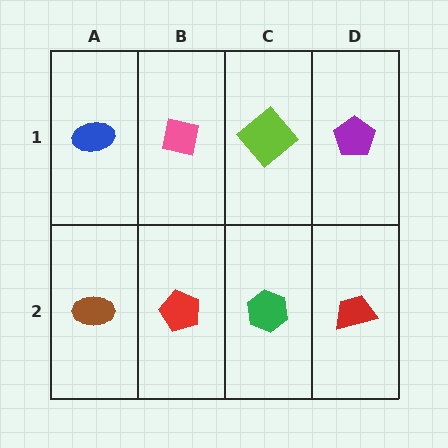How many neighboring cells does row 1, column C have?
3.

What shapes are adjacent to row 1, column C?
A green hexagon (row 2, column C), a pink square (row 1, column B), a purple pentagon (row 1, column D).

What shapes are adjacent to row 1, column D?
A red trapezoid (row 2, column D), a lime diamond (row 1, column C).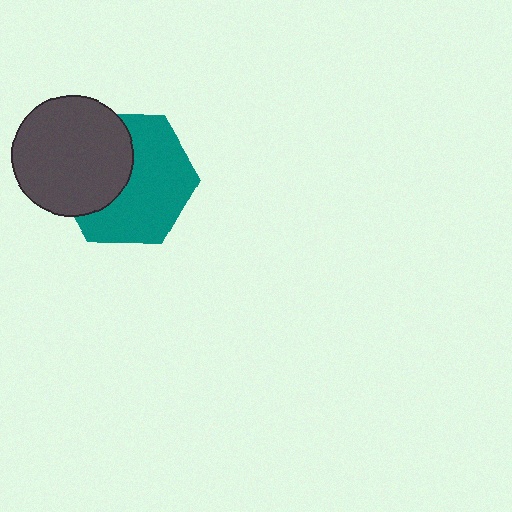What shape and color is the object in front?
The object in front is a dark gray circle.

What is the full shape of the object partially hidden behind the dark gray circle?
The partially hidden object is a teal hexagon.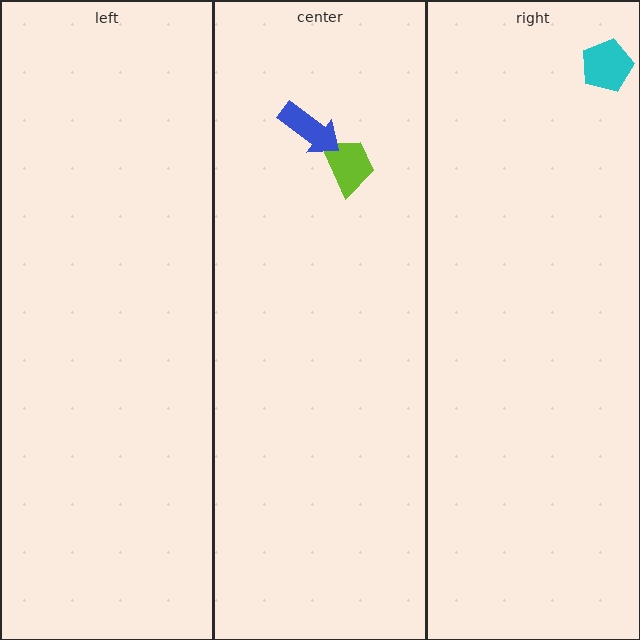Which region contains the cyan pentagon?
The right region.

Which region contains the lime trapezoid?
The center region.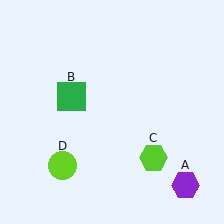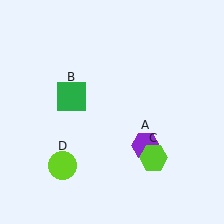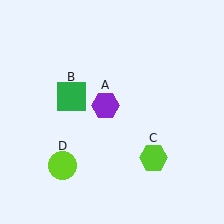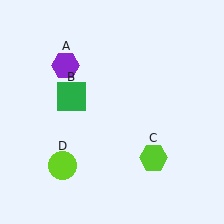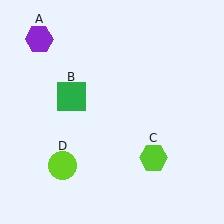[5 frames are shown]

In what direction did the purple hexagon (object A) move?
The purple hexagon (object A) moved up and to the left.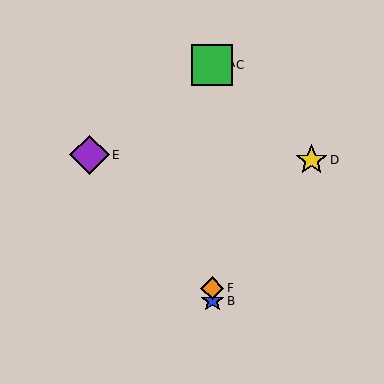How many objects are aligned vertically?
4 objects (A, B, C, F) are aligned vertically.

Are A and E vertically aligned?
No, A is at x≈212 and E is at x≈90.